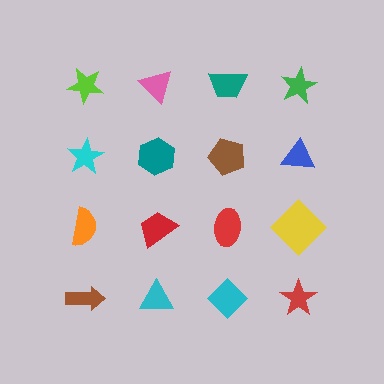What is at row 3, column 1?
An orange semicircle.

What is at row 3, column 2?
A red trapezoid.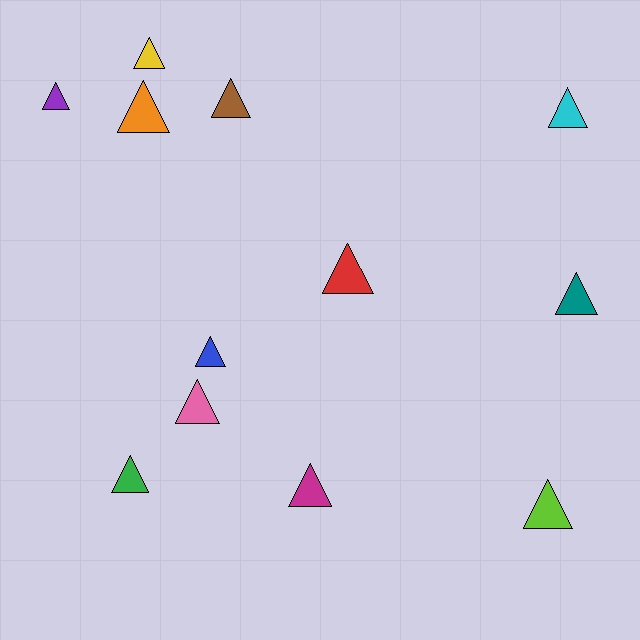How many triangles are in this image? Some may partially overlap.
There are 12 triangles.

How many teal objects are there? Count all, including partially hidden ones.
There is 1 teal object.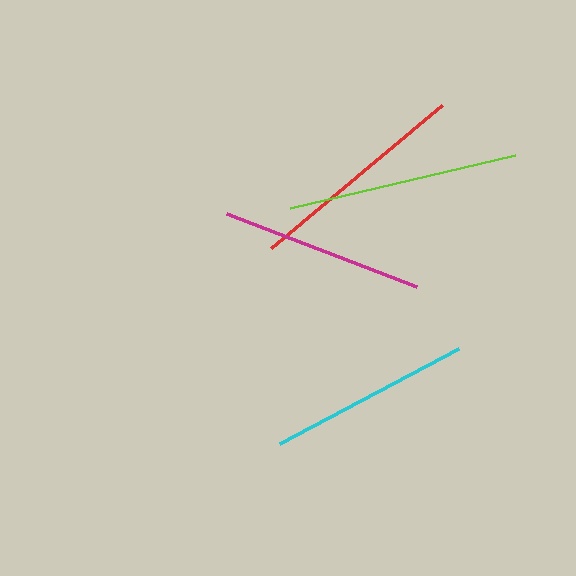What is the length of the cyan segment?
The cyan segment is approximately 203 pixels long.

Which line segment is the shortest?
The cyan line is the shortest at approximately 203 pixels.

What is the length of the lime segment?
The lime segment is approximately 231 pixels long.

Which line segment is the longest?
The lime line is the longest at approximately 231 pixels.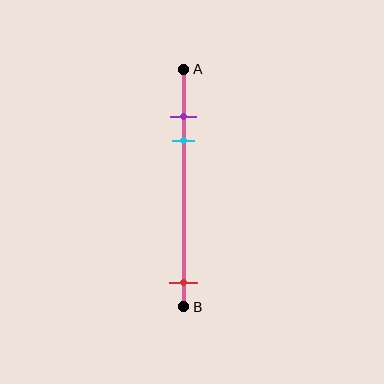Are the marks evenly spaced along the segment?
No, the marks are not evenly spaced.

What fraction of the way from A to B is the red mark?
The red mark is approximately 90% (0.9) of the way from A to B.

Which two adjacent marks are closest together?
The purple and cyan marks are the closest adjacent pair.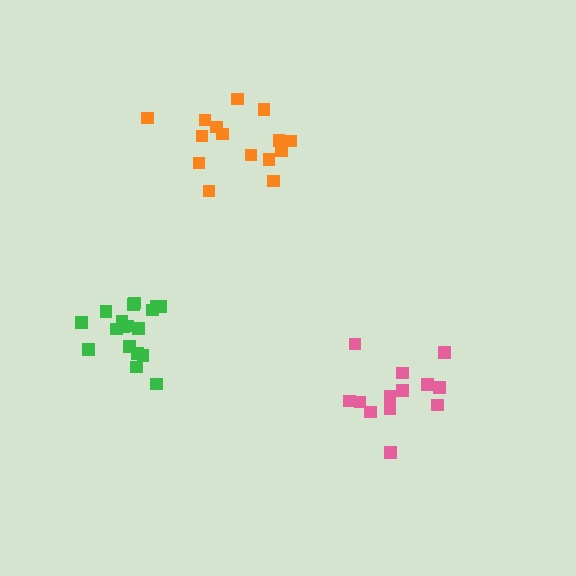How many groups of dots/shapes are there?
There are 3 groups.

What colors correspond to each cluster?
The clusters are colored: orange, pink, green.